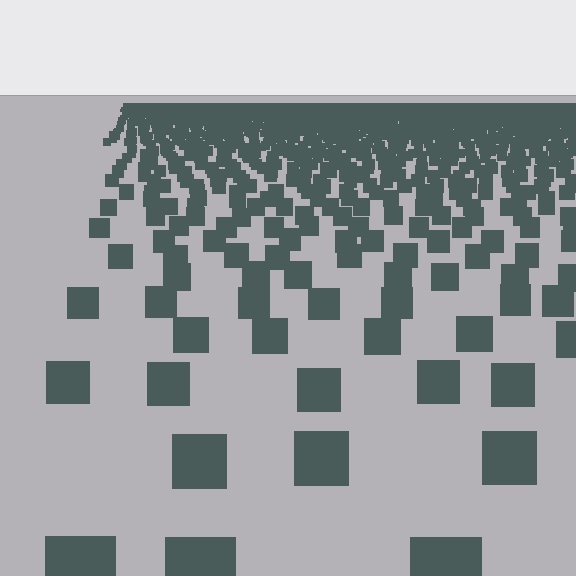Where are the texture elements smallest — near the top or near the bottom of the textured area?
Near the top.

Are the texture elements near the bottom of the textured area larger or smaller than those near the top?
Larger. Near the bottom, elements are closer to the viewer and appear at a bigger on-screen size.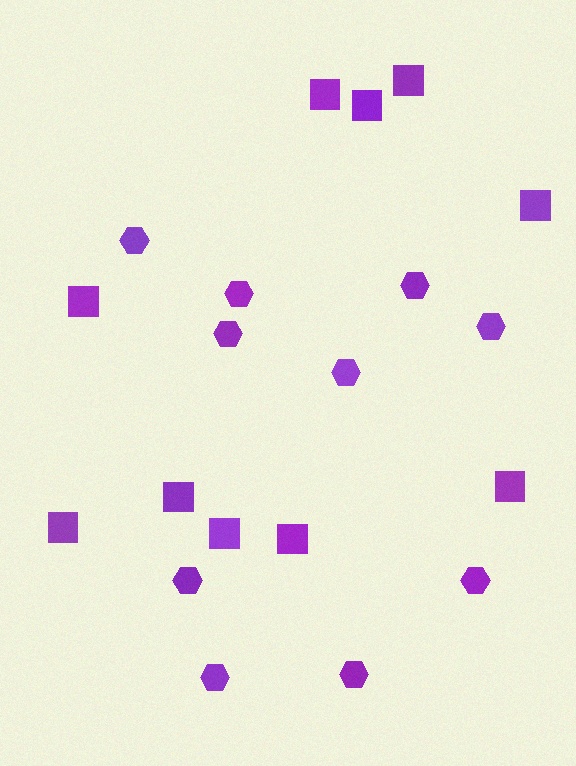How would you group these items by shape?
There are 2 groups: one group of hexagons (10) and one group of squares (10).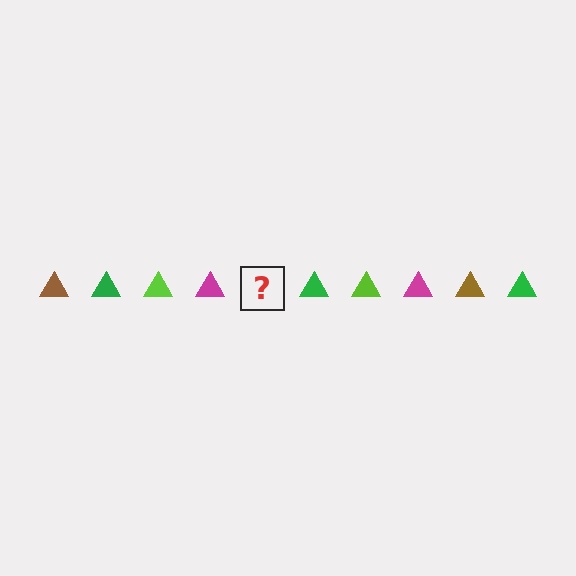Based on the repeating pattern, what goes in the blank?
The blank should be a brown triangle.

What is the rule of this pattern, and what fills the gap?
The rule is that the pattern cycles through brown, green, lime, magenta triangles. The gap should be filled with a brown triangle.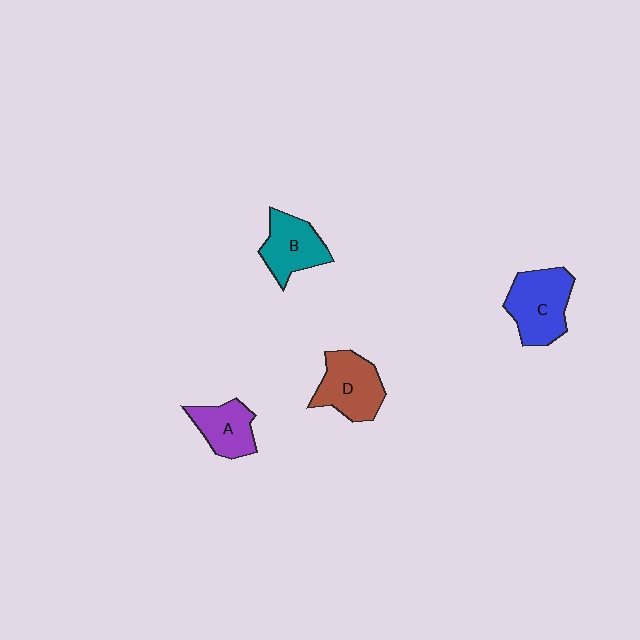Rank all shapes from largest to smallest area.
From largest to smallest: C (blue), D (brown), B (teal), A (purple).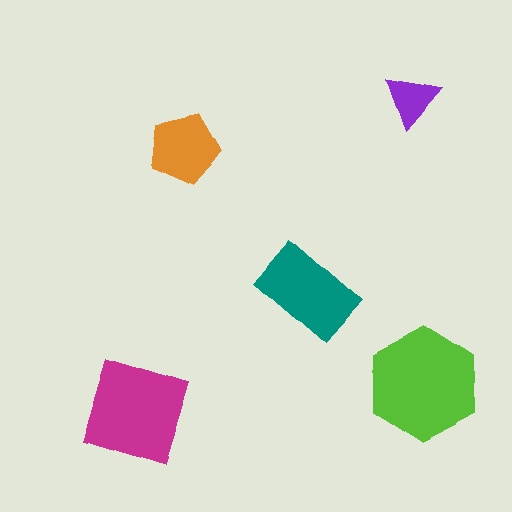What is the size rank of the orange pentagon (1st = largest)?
4th.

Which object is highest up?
The purple triangle is topmost.